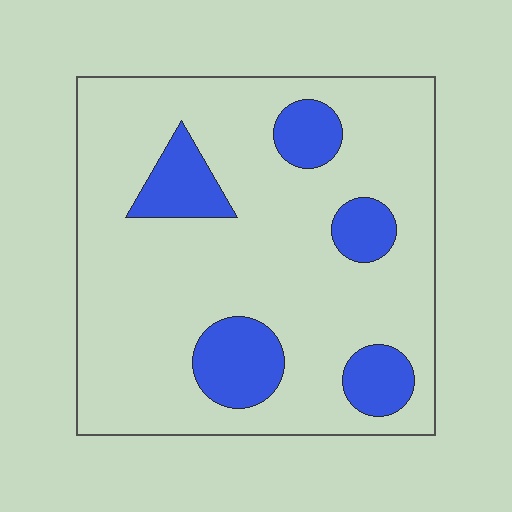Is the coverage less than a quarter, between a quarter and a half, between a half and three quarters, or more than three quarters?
Less than a quarter.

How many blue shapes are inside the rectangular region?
5.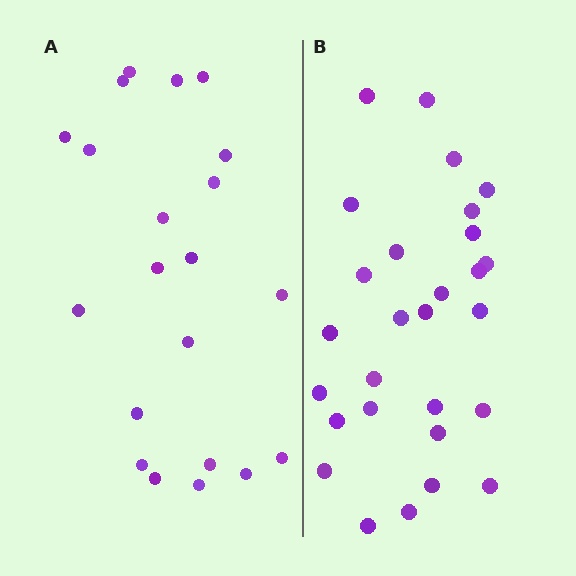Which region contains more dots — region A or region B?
Region B (the right region) has more dots.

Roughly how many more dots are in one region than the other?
Region B has roughly 8 or so more dots than region A.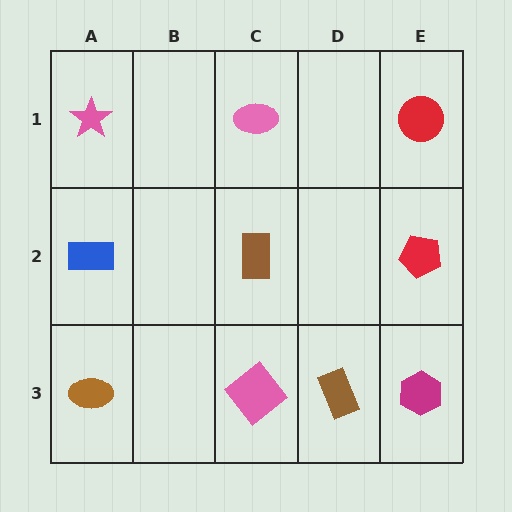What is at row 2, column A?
A blue rectangle.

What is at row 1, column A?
A pink star.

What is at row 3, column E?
A magenta hexagon.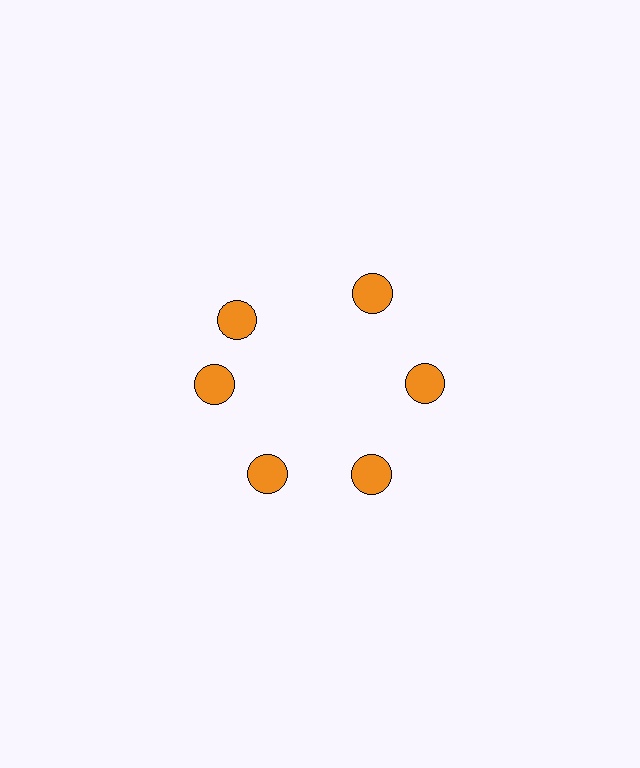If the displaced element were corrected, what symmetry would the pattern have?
It would have 6-fold rotational symmetry — the pattern would map onto itself every 60 degrees.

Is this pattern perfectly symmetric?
No. The 6 orange circles are arranged in a ring, but one element near the 11 o'clock position is rotated out of alignment along the ring, breaking the 6-fold rotational symmetry.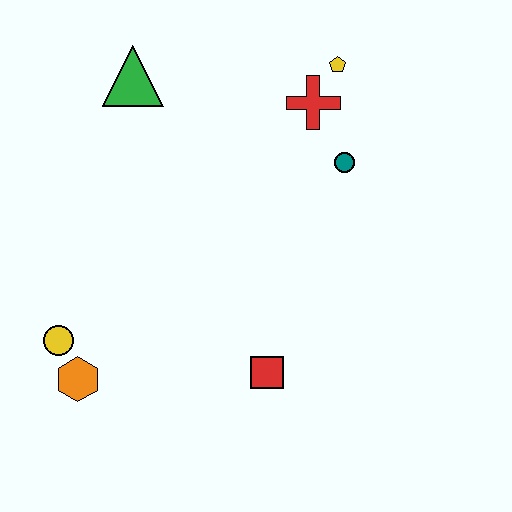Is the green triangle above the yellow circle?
Yes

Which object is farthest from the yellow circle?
The yellow pentagon is farthest from the yellow circle.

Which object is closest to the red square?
The orange hexagon is closest to the red square.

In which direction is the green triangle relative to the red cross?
The green triangle is to the left of the red cross.